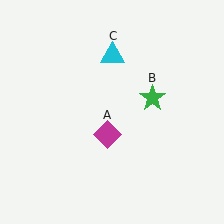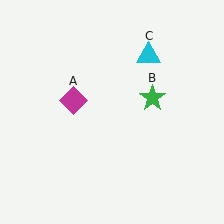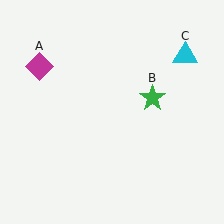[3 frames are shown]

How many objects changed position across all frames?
2 objects changed position: magenta diamond (object A), cyan triangle (object C).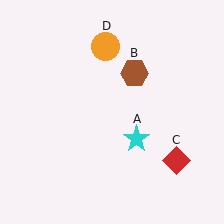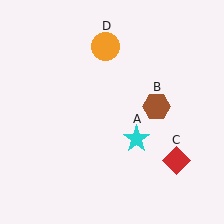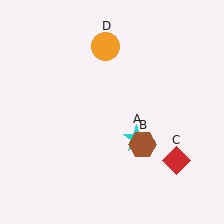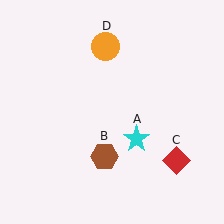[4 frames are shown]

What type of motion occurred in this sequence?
The brown hexagon (object B) rotated clockwise around the center of the scene.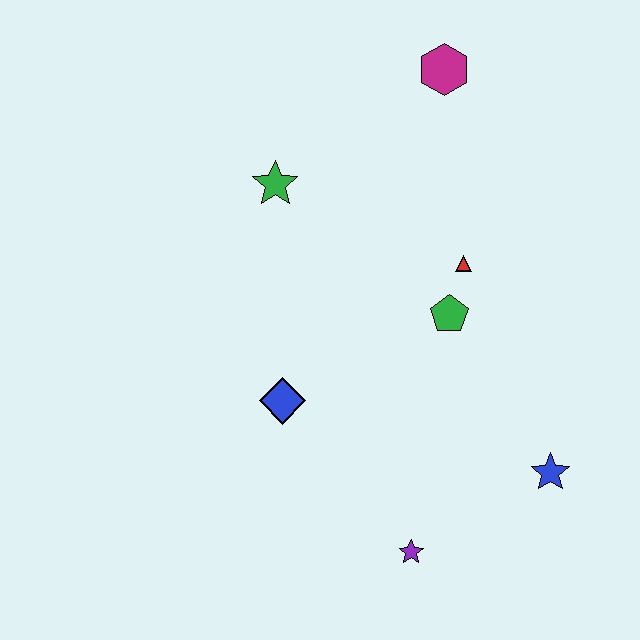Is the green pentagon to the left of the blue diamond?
No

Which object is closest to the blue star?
The purple star is closest to the blue star.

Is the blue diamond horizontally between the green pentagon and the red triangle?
No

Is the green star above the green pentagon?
Yes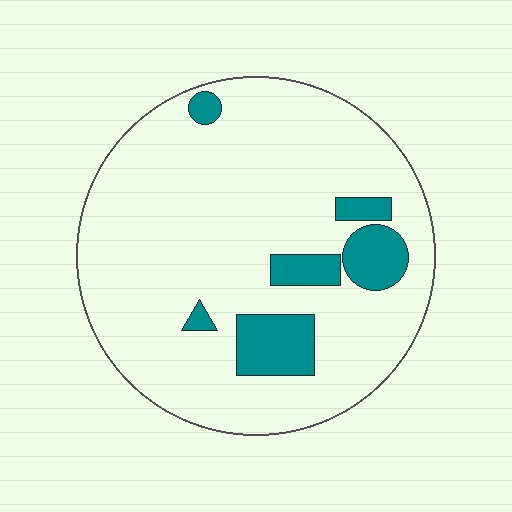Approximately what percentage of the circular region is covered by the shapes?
Approximately 15%.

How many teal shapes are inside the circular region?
6.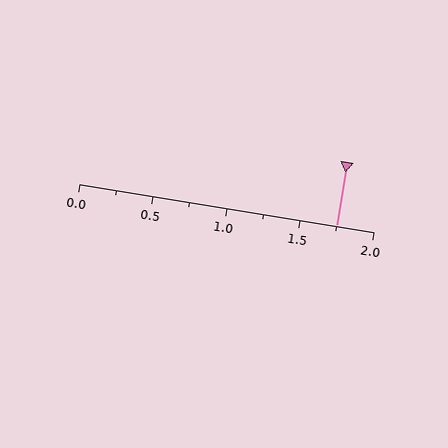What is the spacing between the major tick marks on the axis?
The major ticks are spaced 0.5 apart.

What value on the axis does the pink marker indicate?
The marker indicates approximately 1.75.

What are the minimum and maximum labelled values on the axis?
The axis runs from 0.0 to 2.0.